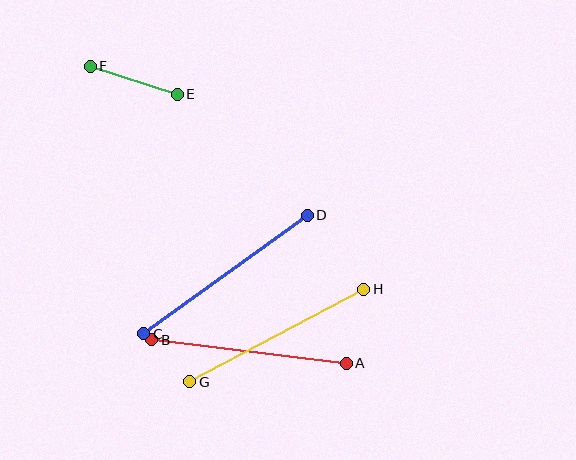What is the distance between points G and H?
The distance is approximately 197 pixels.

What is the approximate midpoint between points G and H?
The midpoint is at approximately (277, 336) pixels.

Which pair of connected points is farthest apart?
Points C and D are farthest apart.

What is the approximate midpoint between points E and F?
The midpoint is at approximately (134, 80) pixels.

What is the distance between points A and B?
The distance is approximately 196 pixels.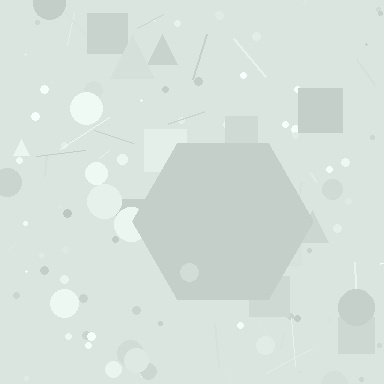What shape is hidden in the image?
A hexagon is hidden in the image.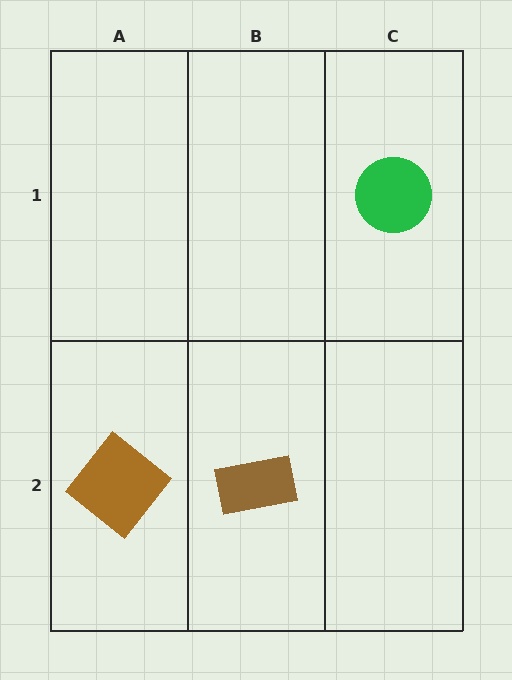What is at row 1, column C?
A green circle.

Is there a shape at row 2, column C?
No, that cell is empty.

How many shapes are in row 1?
1 shape.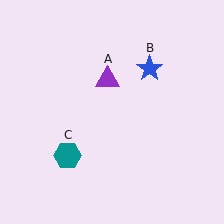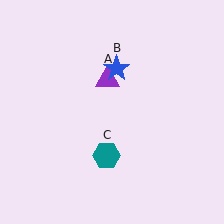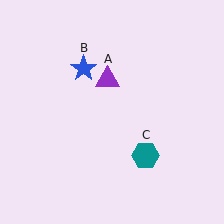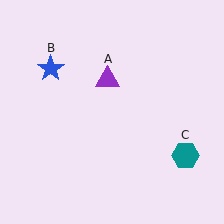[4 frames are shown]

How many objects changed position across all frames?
2 objects changed position: blue star (object B), teal hexagon (object C).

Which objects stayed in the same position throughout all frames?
Purple triangle (object A) remained stationary.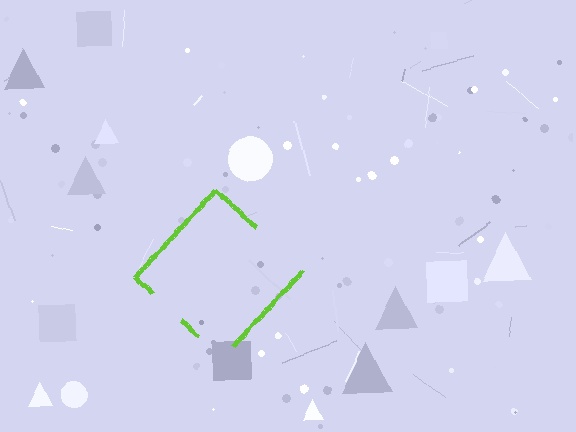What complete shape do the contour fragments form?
The contour fragments form a diamond.